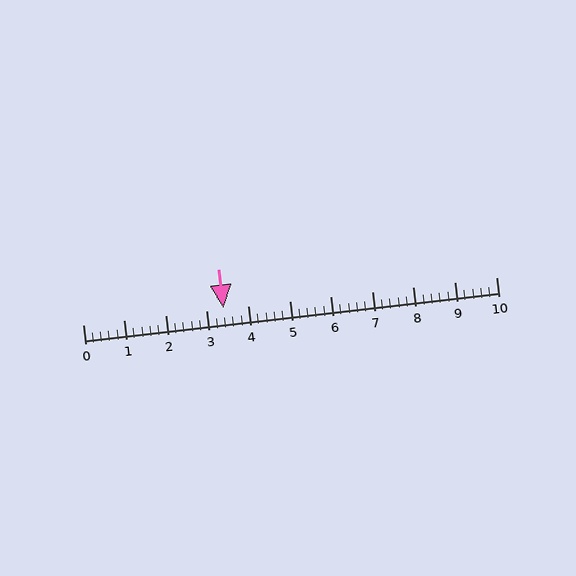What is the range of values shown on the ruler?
The ruler shows values from 0 to 10.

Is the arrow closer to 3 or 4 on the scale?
The arrow is closer to 3.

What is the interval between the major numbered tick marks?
The major tick marks are spaced 1 units apart.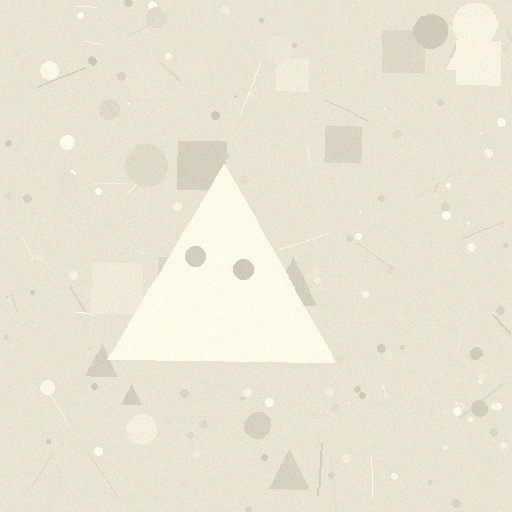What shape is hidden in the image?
A triangle is hidden in the image.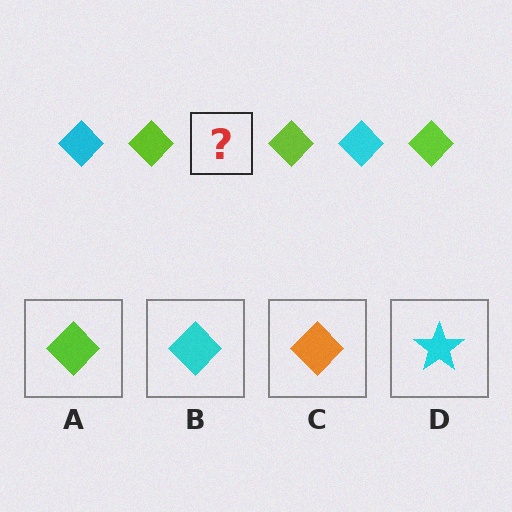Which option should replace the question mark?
Option B.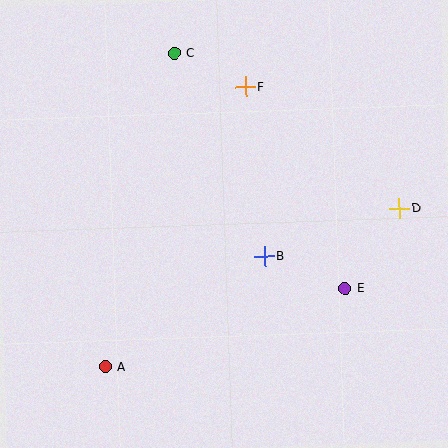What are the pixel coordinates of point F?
Point F is at (245, 87).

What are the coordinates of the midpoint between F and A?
The midpoint between F and A is at (175, 227).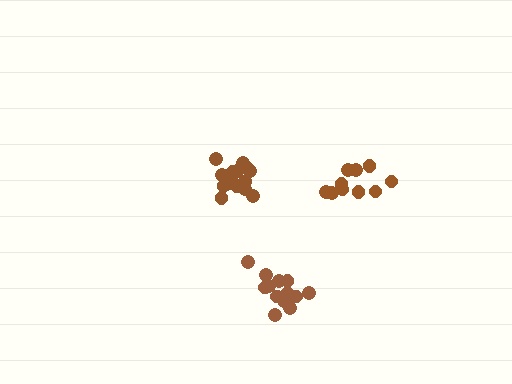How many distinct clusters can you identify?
There are 3 distinct clusters.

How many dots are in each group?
Group 1: 15 dots, Group 2: 10 dots, Group 3: 13 dots (38 total).